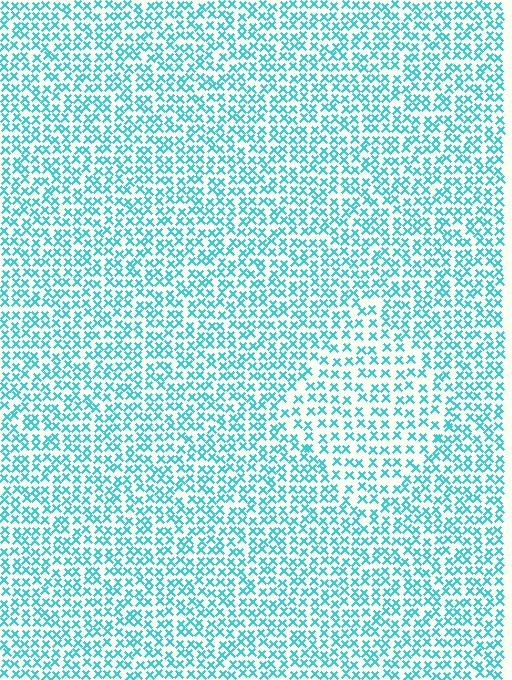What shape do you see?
I see a diamond.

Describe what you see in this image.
The image contains small cyan elements arranged at two different densities. A diamond-shaped region is visible where the elements are less densely packed than the surrounding area.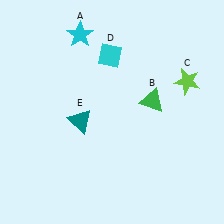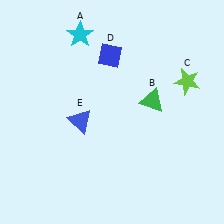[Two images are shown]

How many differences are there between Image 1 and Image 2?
There are 2 differences between the two images.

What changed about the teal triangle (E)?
In Image 1, E is teal. In Image 2, it changed to blue.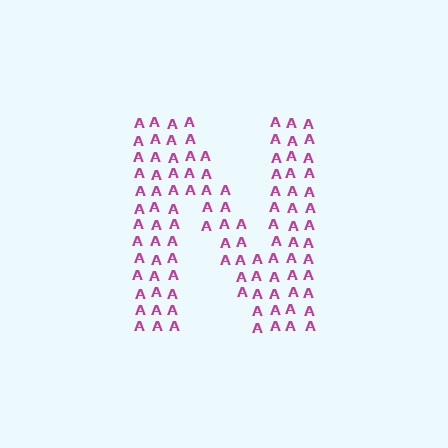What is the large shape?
The large shape is the letter N.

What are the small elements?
The small elements are letter A's.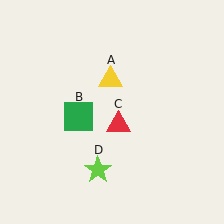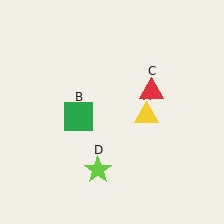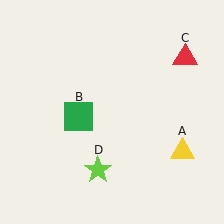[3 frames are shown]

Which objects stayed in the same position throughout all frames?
Green square (object B) and lime star (object D) remained stationary.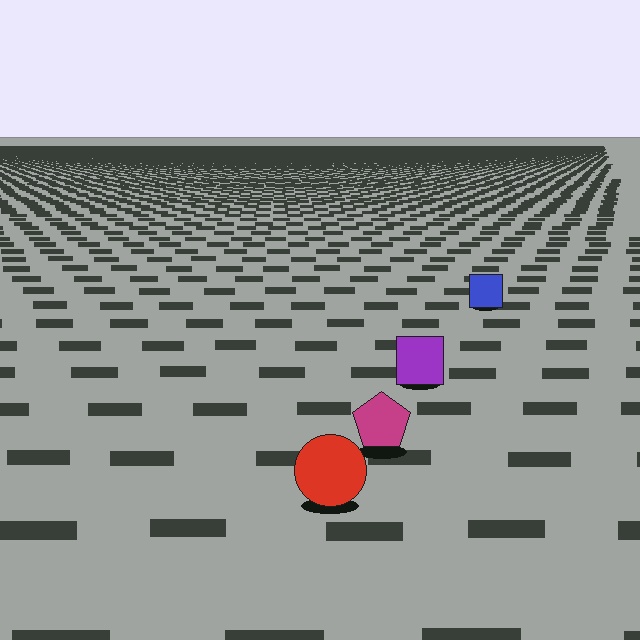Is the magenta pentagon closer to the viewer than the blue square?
Yes. The magenta pentagon is closer — you can tell from the texture gradient: the ground texture is coarser near it.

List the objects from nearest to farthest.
From nearest to farthest: the red circle, the magenta pentagon, the purple square, the blue square.